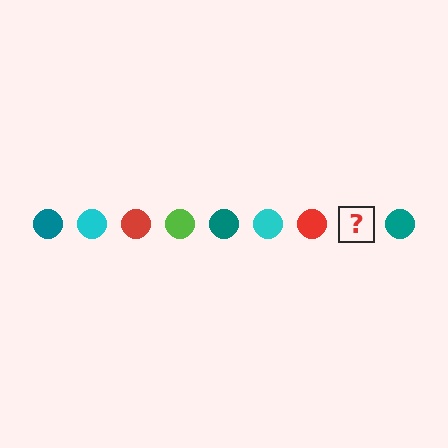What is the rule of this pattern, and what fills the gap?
The rule is that the pattern cycles through teal, cyan, red, lime circles. The gap should be filled with a lime circle.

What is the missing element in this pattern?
The missing element is a lime circle.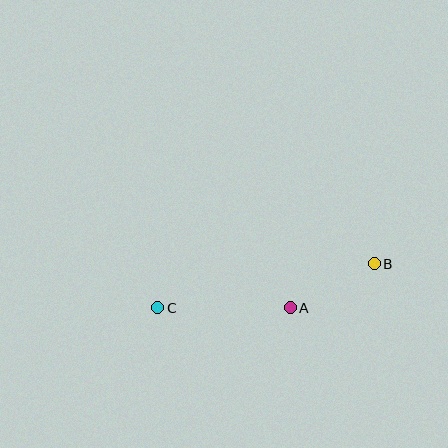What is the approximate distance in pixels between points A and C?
The distance between A and C is approximately 133 pixels.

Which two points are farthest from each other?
Points B and C are farthest from each other.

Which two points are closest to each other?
Points A and B are closest to each other.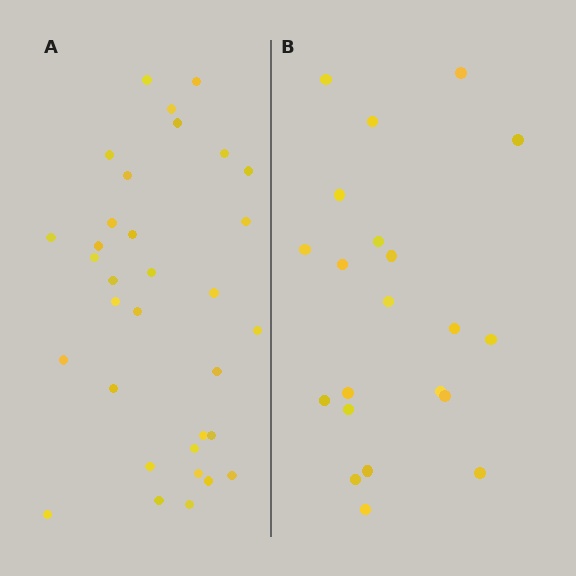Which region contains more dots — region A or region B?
Region A (the left region) has more dots.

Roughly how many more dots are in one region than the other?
Region A has roughly 12 or so more dots than region B.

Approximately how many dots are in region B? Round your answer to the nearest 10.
About 20 dots. (The exact count is 21, which rounds to 20.)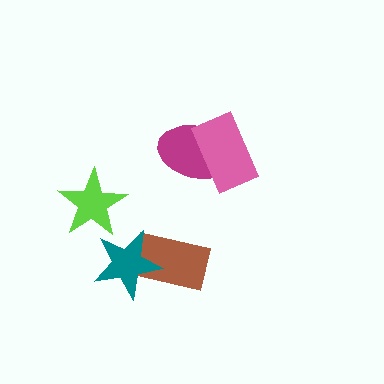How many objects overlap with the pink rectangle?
1 object overlaps with the pink rectangle.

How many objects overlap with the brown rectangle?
1 object overlaps with the brown rectangle.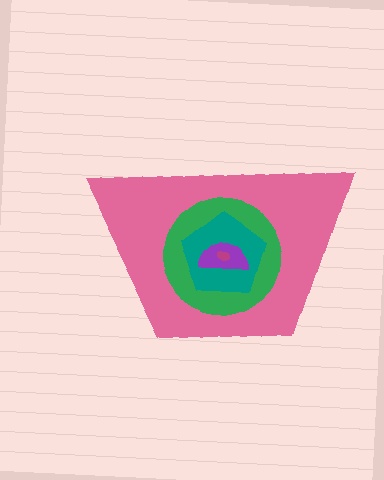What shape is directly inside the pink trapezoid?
The green circle.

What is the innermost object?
The magenta ellipse.